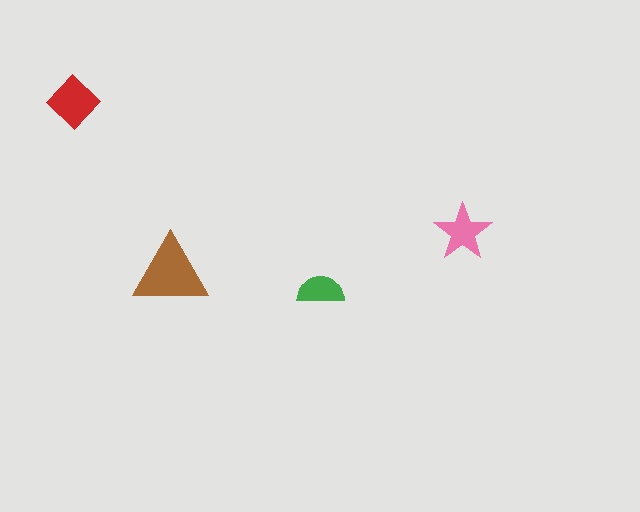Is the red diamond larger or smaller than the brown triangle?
Smaller.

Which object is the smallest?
The green semicircle.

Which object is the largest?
The brown triangle.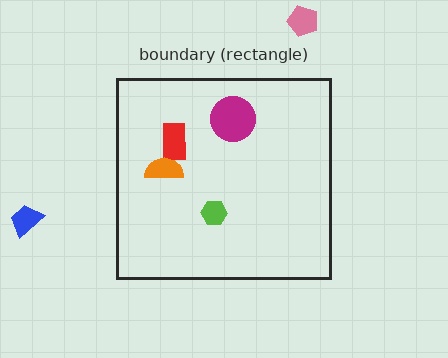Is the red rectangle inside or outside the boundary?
Inside.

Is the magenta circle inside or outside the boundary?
Inside.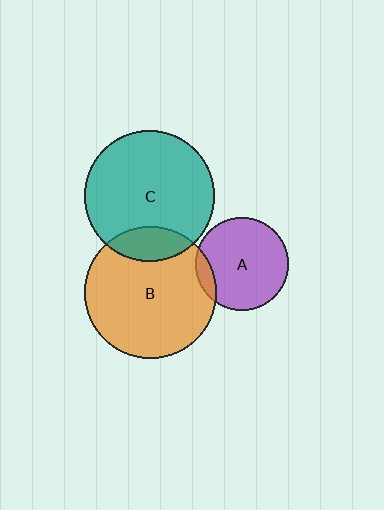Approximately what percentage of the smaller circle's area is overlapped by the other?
Approximately 10%.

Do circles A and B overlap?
Yes.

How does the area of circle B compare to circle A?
Approximately 2.0 times.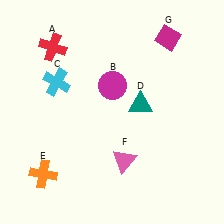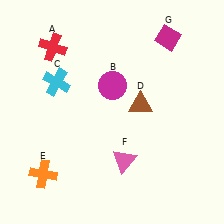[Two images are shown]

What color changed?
The triangle (D) changed from teal in Image 1 to brown in Image 2.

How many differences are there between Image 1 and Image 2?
There is 1 difference between the two images.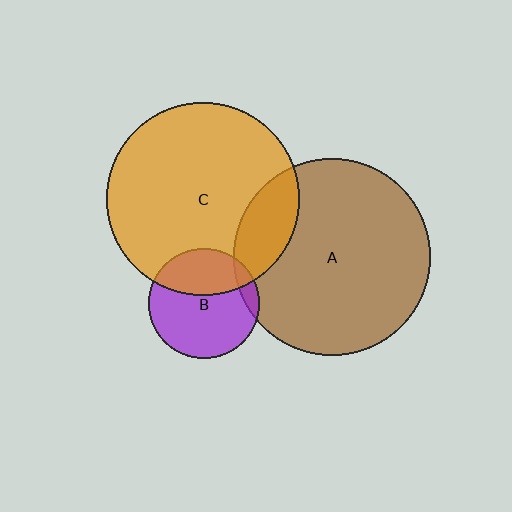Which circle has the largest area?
Circle A (brown).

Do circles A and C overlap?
Yes.